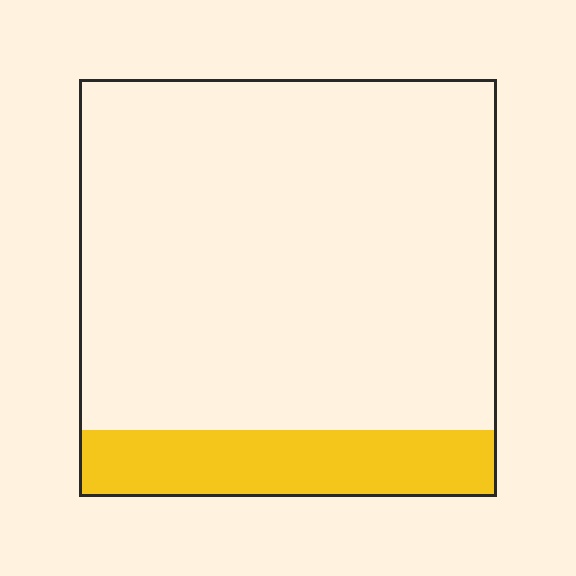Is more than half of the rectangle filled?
No.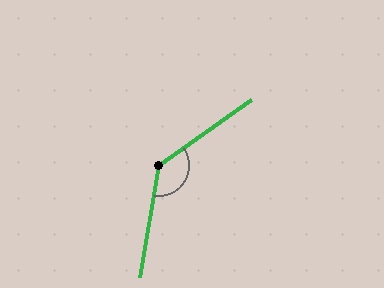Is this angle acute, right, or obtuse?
It is obtuse.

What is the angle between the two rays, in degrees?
Approximately 136 degrees.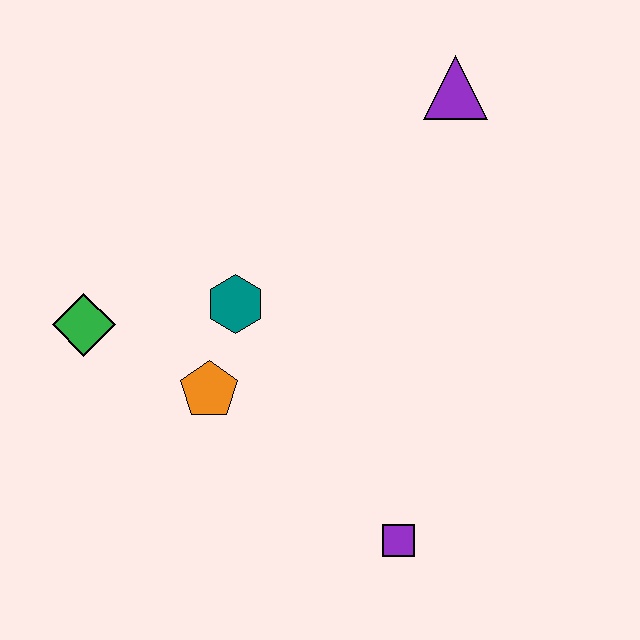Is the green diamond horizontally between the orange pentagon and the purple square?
No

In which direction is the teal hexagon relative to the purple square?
The teal hexagon is above the purple square.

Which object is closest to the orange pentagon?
The teal hexagon is closest to the orange pentagon.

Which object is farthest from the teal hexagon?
The purple triangle is farthest from the teal hexagon.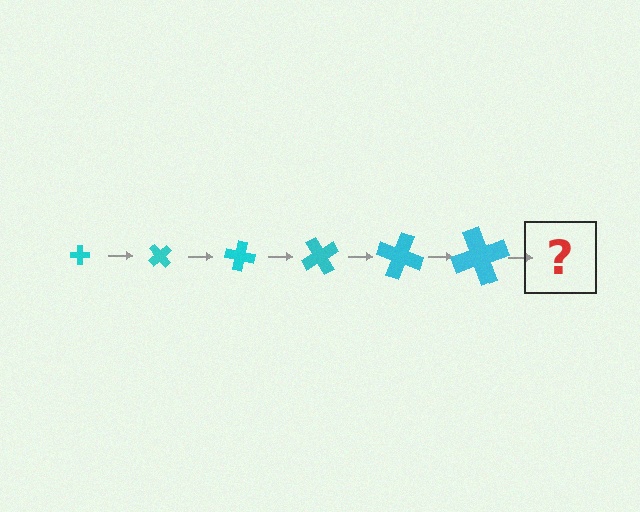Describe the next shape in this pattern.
It should be a cross, larger than the previous one and rotated 300 degrees from the start.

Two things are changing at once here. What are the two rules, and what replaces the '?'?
The two rules are that the cross grows larger each step and it rotates 50 degrees each step. The '?' should be a cross, larger than the previous one and rotated 300 degrees from the start.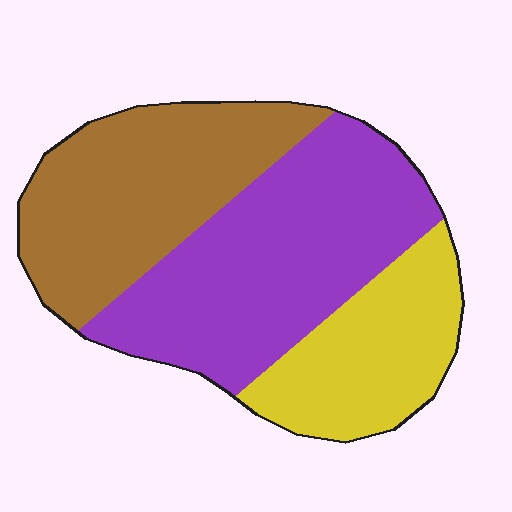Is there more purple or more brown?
Purple.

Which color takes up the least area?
Yellow, at roughly 25%.